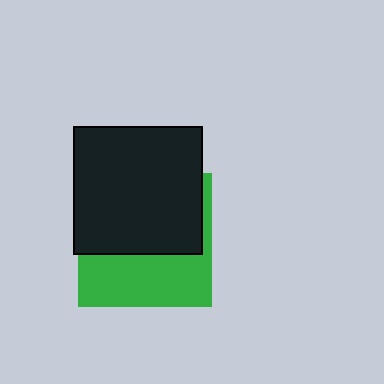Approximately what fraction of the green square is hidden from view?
Roughly 58% of the green square is hidden behind the black square.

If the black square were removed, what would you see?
You would see the complete green square.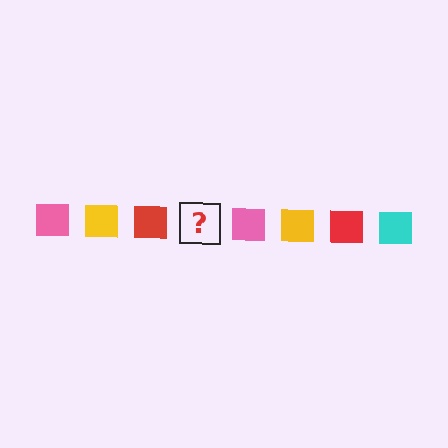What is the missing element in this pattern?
The missing element is a cyan square.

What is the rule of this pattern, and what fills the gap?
The rule is that the pattern cycles through pink, yellow, red, cyan squares. The gap should be filled with a cyan square.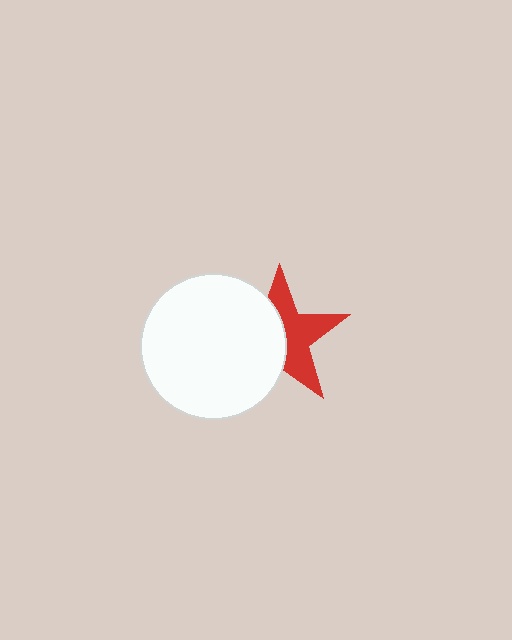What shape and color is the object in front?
The object in front is a white circle.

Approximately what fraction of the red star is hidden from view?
Roughly 50% of the red star is hidden behind the white circle.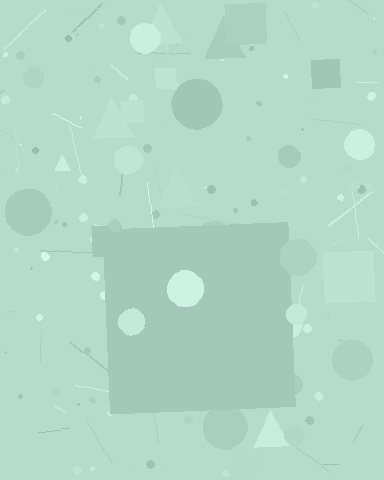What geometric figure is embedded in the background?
A square is embedded in the background.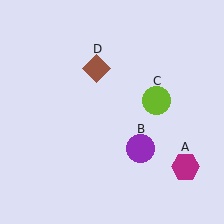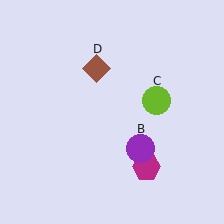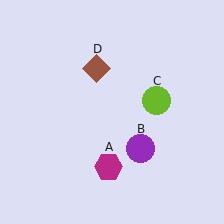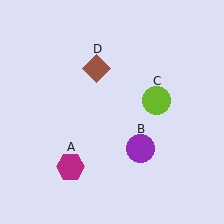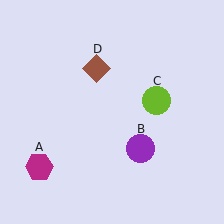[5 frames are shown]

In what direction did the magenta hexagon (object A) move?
The magenta hexagon (object A) moved left.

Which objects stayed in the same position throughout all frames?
Purple circle (object B) and lime circle (object C) and brown diamond (object D) remained stationary.